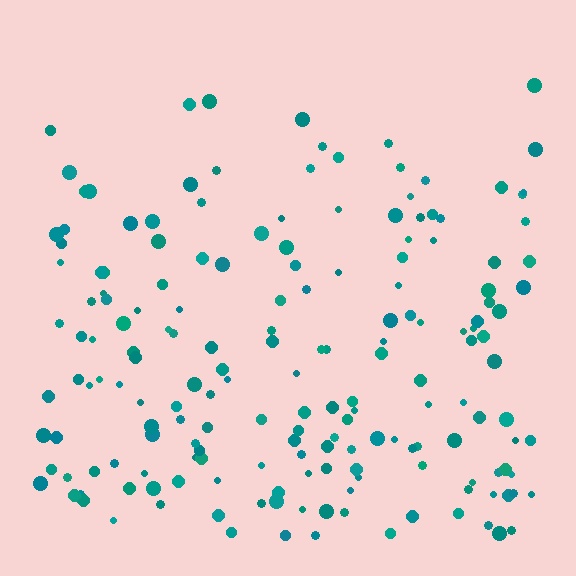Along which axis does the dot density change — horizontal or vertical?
Vertical.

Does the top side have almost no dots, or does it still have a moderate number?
Still a moderate number, just noticeably fewer than the bottom.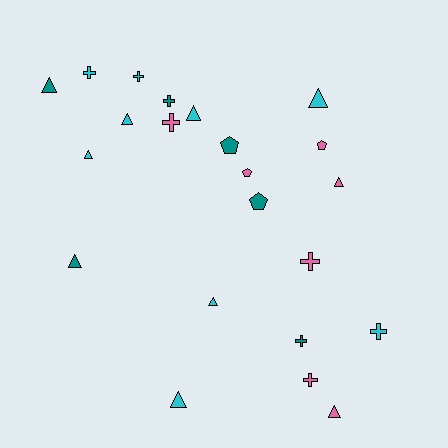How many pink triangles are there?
There are 2 pink triangles.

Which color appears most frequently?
Cyan, with 9 objects.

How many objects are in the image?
There are 22 objects.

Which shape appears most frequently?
Triangle, with 10 objects.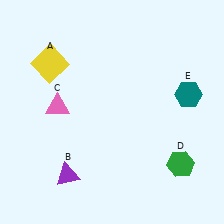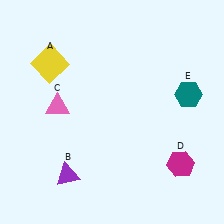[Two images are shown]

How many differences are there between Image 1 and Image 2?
There is 1 difference between the two images.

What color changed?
The hexagon (D) changed from green in Image 1 to magenta in Image 2.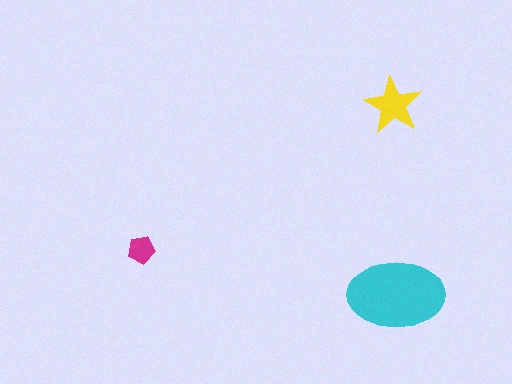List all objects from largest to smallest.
The cyan ellipse, the yellow star, the magenta pentagon.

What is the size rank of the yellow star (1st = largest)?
2nd.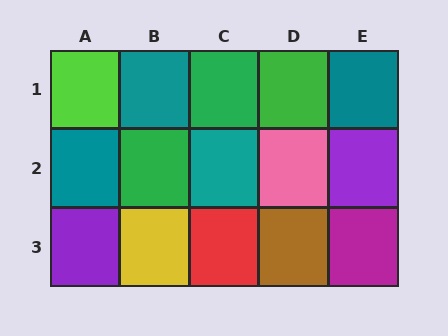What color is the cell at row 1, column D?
Green.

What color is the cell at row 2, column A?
Teal.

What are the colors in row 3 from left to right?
Purple, yellow, red, brown, magenta.